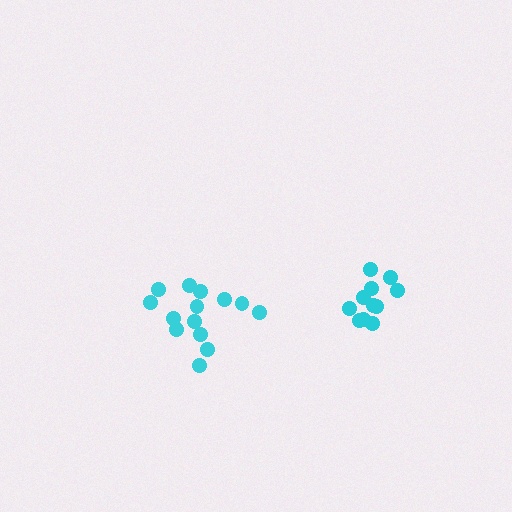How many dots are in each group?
Group 1: 11 dots, Group 2: 14 dots (25 total).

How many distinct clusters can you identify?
There are 2 distinct clusters.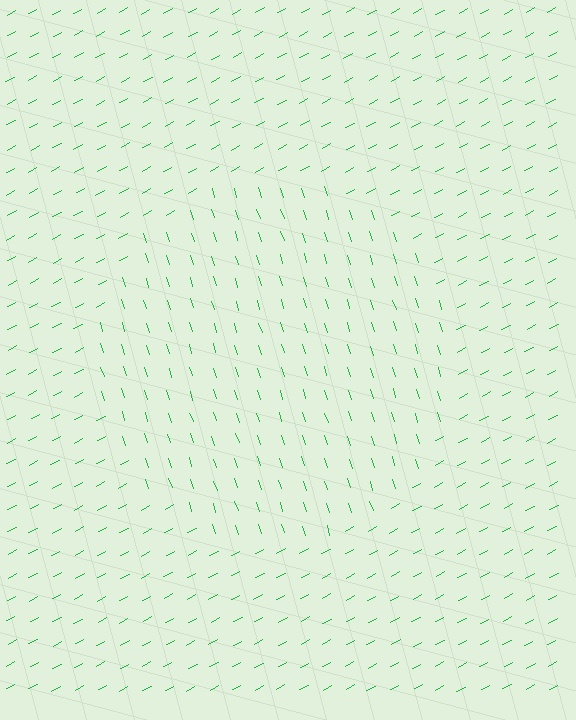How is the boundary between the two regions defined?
The boundary is defined purely by a change in line orientation (approximately 79 degrees difference). All lines are the same color and thickness.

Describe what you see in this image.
The image is filled with small green line segments. A circle region in the image has lines oriented differently from the surrounding lines, creating a visible texture boundary.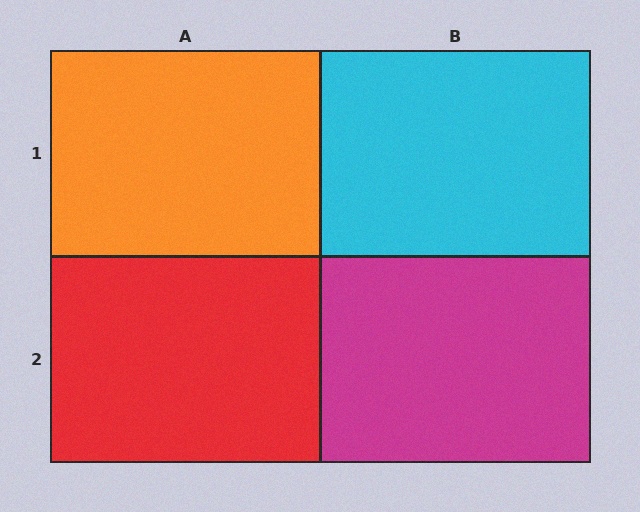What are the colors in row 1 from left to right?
Orange, cyan.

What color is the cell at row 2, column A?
Red.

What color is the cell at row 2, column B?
Magenta.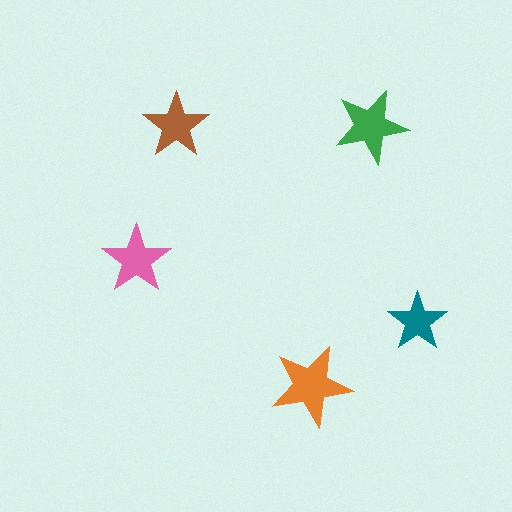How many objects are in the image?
There are 5 objects in the image.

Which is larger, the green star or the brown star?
The green one.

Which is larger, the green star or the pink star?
The green one.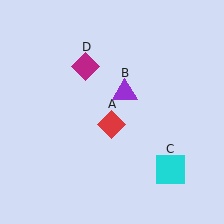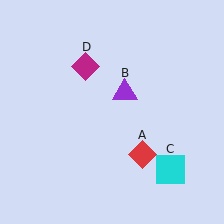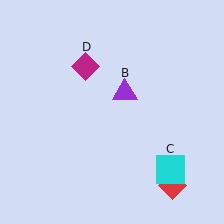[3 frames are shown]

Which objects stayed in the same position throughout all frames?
Purple triangle (object B) and cyan square (object C) and magenta diamond (object D) remained stationary.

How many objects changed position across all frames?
1 object changed position: red diamond (object A).